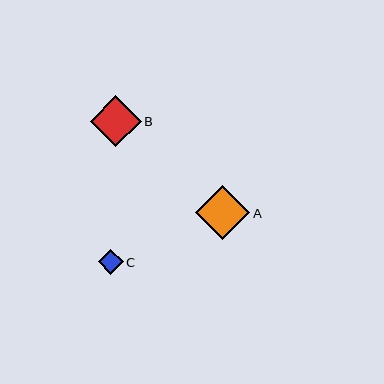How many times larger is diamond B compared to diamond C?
Diamond B is approximately 2.0 times the size of diamond C.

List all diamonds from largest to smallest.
From largest to smallest: A, B, C.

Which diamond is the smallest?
Diamond C is the smallest with a size of approximately 25 pixels.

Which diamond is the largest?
Diamond A is the largest with a size of approximately 54 pixels.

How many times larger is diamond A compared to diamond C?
Diamond A is approximately 2.2 times the size of diamond C.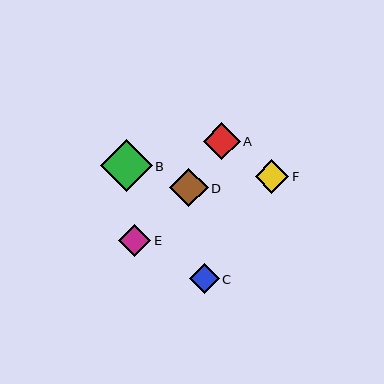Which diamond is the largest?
Diamond B is the largest with a size of approximately 52 pixels.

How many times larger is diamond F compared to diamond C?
Diamond F is approximately 1.1 times the size of diamond C.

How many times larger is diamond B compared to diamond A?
Diamond B is approximately 1.4 times the size of diamond A.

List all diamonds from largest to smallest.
From largest to smallest: B, D, A, F, E, C.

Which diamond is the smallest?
Diamond C is the smallest with a size of approximately 30 pixels.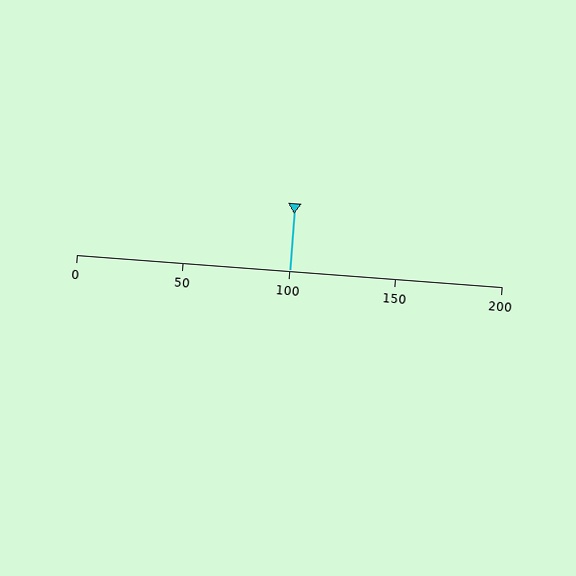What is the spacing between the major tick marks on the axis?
The major ticks are spaced 50 apart.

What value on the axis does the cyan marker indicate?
The marker indicates approximately 100.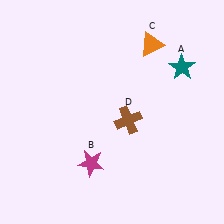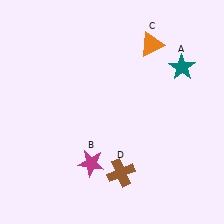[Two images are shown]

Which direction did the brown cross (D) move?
The brown cross (D) moved down.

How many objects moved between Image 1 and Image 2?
1 object moved between the two images.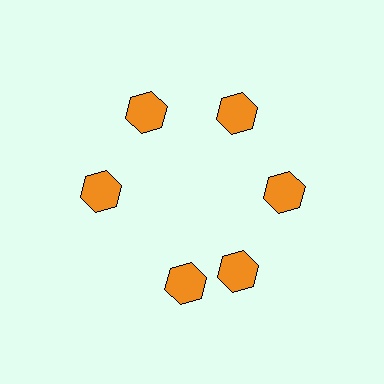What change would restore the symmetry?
The symmetry would be restored by rotating it back into even spacing with its neighbors so that all 6 hexagons sit at equal angles and equal distance from the center.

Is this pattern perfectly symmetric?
No. The 6 orange hexagons are arranged in a ring, but one element near the 7 o'clock position is rotated out of alignment along the ring, breaking the 6-fold rotational symmetry.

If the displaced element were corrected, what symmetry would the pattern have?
It would have 6-fold rotational symmetry — the pattern would map onto itself every 60 degrees.